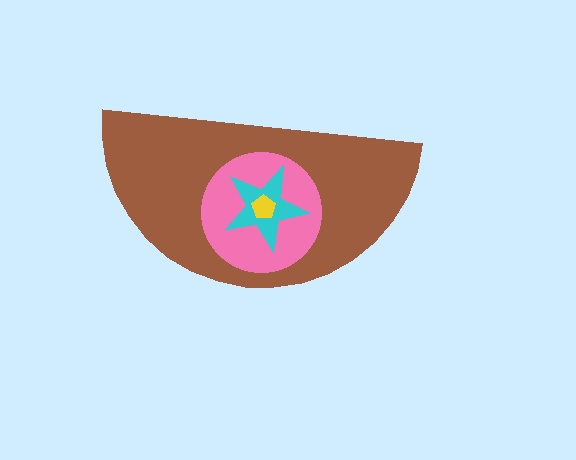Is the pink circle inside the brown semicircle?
Yes.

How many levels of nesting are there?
4.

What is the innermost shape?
The yellow pentagon.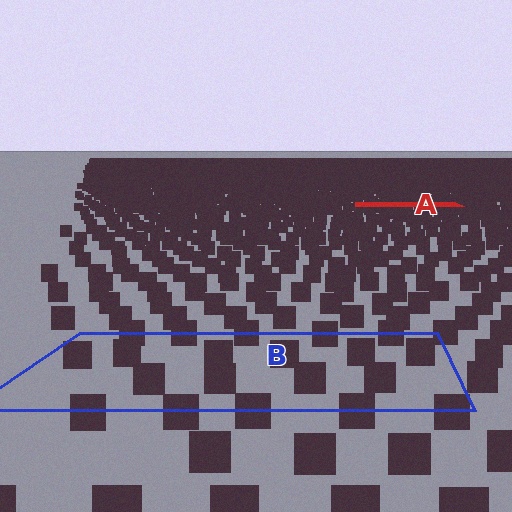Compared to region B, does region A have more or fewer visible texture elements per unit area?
Region A has more texture elements per unit area — they are packed more densely because it is farther away.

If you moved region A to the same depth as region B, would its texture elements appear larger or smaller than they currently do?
They would appear larger. At a closer depth, the same texture elements are projected at a bigger on-screen size.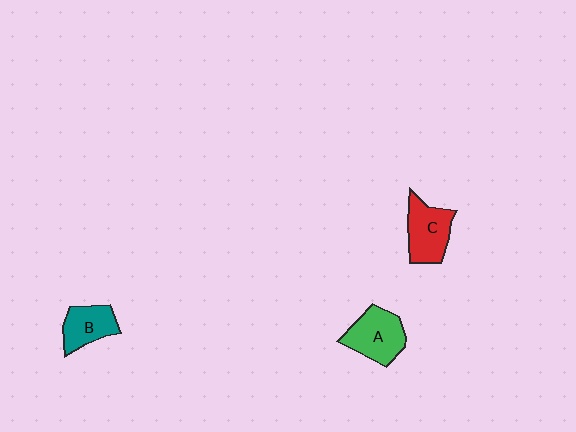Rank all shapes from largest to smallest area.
From largest to smallest: A (green), C (red), B (teal).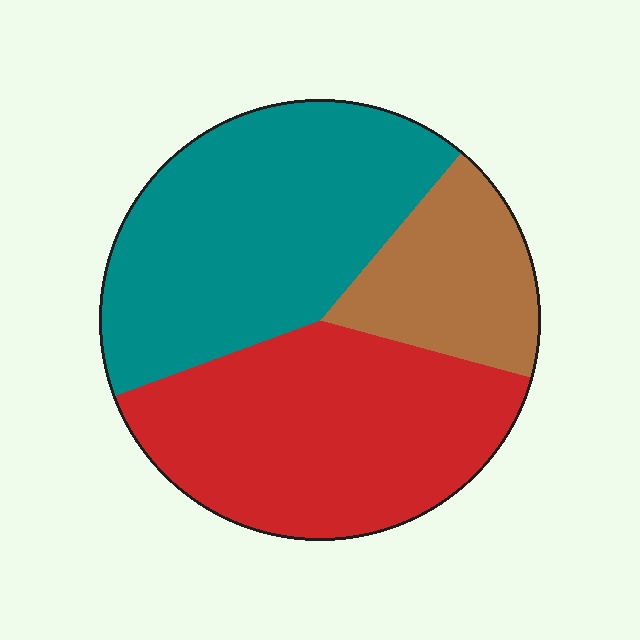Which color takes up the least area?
Brown, at roughly 20%.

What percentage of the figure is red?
Red covers about 40% of the figure.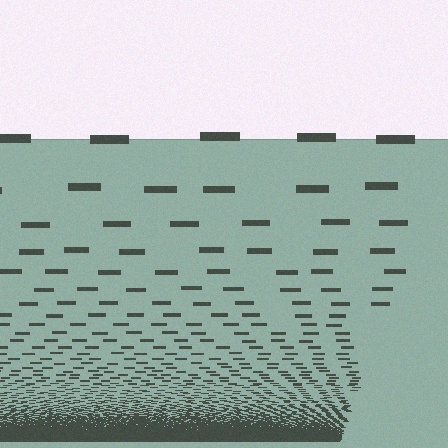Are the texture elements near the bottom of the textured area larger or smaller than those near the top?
Smaller. The gradient is inverted — elements near the bottom are smaller and denser.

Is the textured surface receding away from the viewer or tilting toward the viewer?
The surface appears to tilt toward the viewer. Texture elements get larger and sparser toward the top.